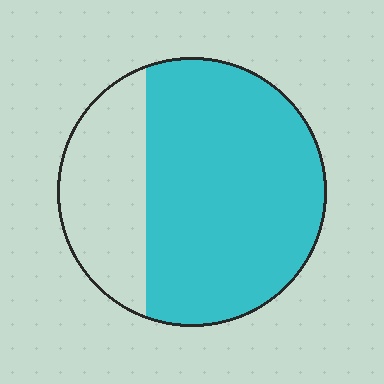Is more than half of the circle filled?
Yes.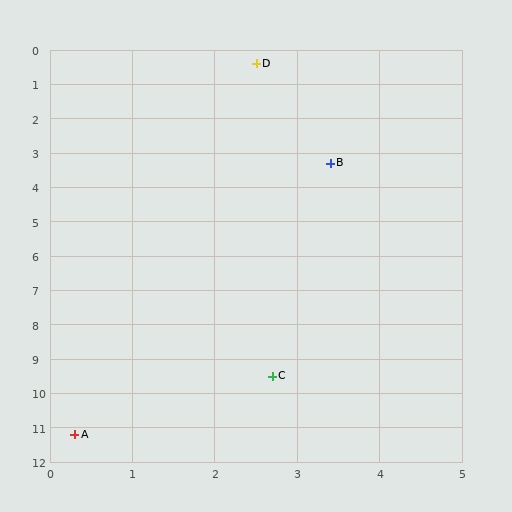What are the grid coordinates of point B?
Point B is at approximately (3.4, 3.3).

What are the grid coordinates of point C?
Point C is at approximately (2.7, 9.5).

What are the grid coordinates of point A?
Point A is at approximately (0.3, 11.2).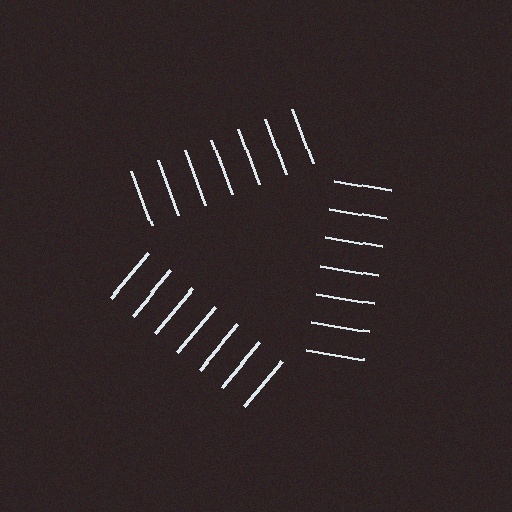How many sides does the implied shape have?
3 sides — the line-ends trace a triangle.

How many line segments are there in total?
21 — 7 along each of the 3 edges.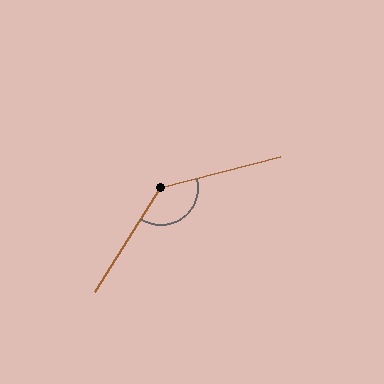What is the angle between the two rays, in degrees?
Approximately 137 degrees.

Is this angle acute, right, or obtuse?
It is obtuse.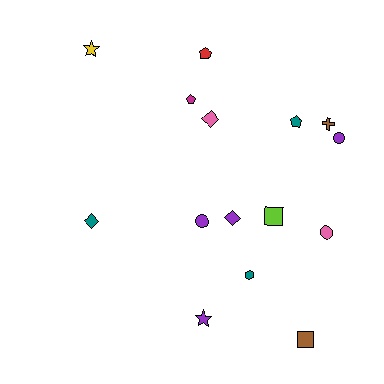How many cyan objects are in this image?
There are no cyan objects.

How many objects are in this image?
There are 15 objects.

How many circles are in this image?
There are 3 circles.